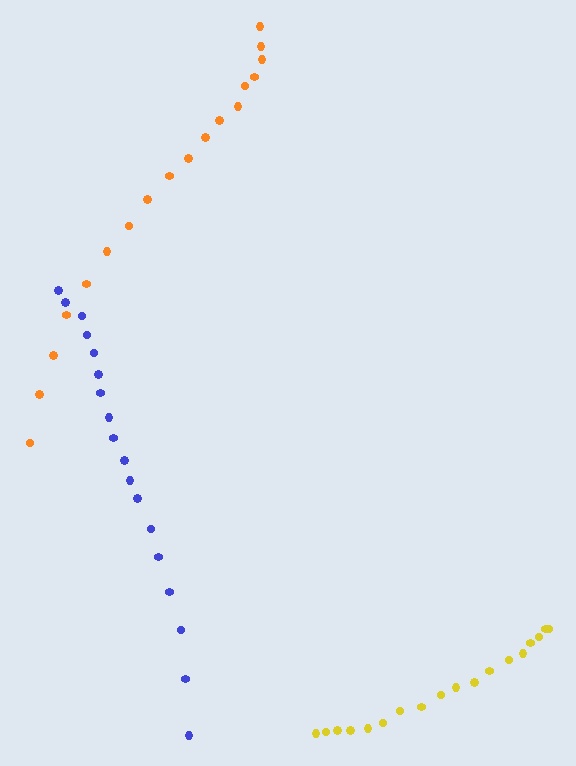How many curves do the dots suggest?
There are 3 distinct paths.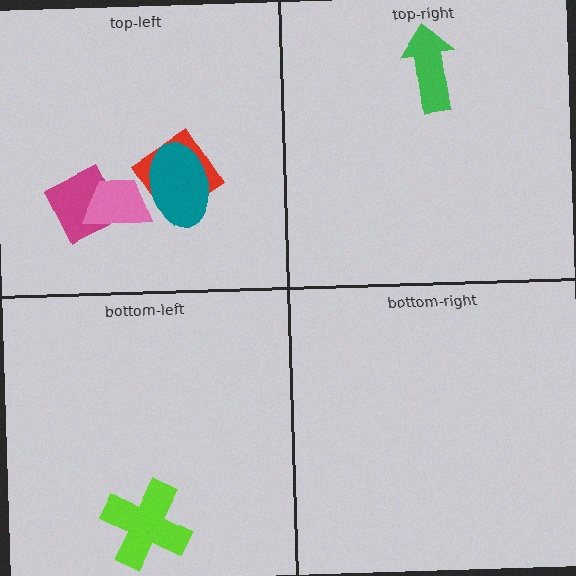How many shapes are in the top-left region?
4.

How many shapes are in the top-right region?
1.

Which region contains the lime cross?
The bottom-left region.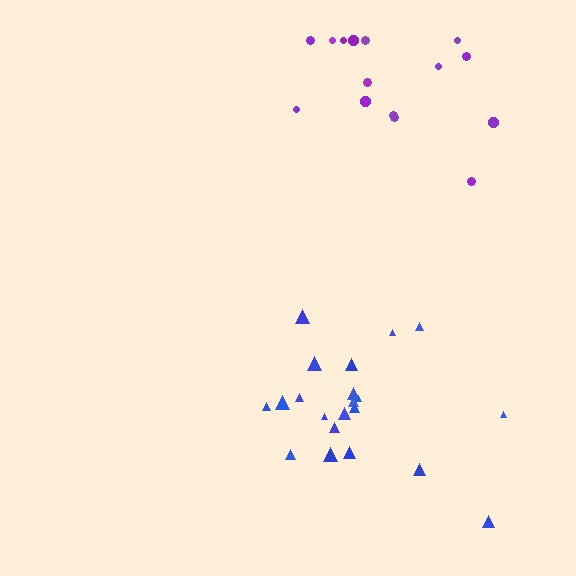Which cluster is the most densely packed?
Blue.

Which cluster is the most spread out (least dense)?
Purple.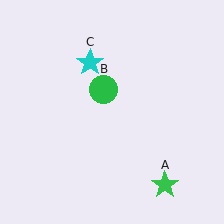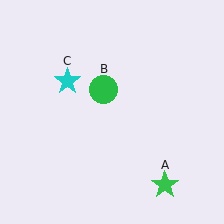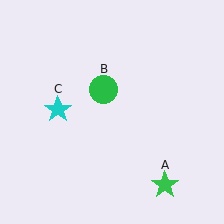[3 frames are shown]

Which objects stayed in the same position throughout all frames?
Green star (object A) and green circle (object B) remained stationary.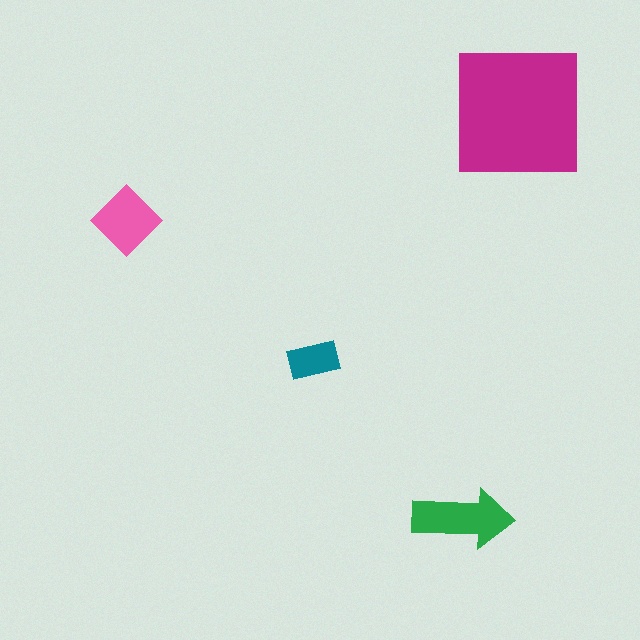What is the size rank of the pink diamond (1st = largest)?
3rd.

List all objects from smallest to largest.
The teal rectangle, the pink diamond, the green arrow, the magenta square.